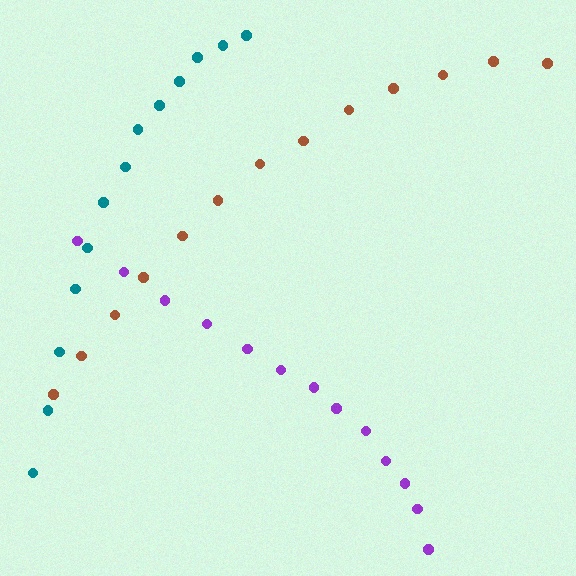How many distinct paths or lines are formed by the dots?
There are 3 distinct paths.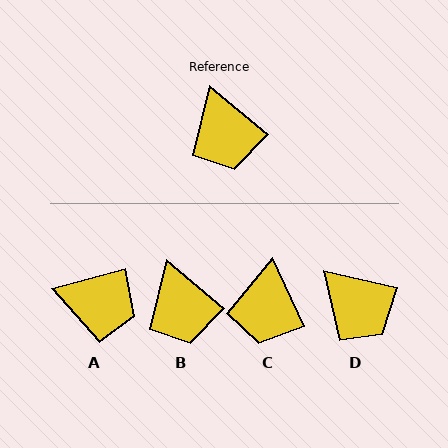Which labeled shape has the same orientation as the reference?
B.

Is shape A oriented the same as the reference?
No, it is off by about 55 degrees.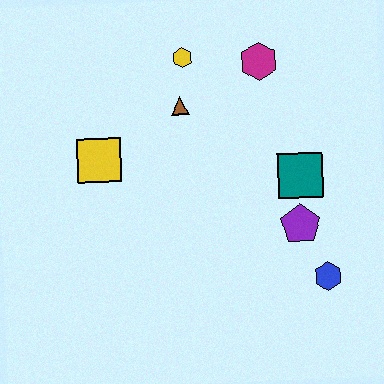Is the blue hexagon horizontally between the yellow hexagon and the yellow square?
No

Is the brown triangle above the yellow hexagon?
No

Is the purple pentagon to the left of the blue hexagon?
Yes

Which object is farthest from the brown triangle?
The blue hexagon is farthest from the brown triangle.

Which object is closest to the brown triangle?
The yellow hexagon is closest to the brown triangle.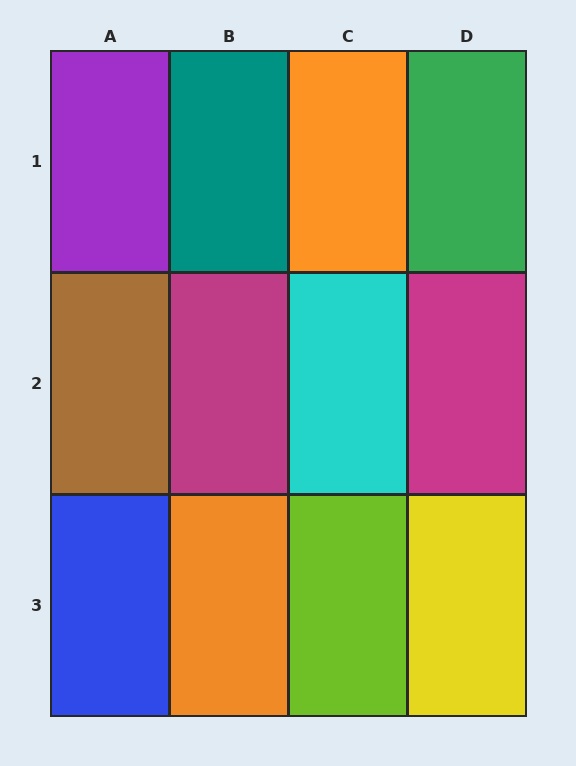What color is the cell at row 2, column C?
Cyan.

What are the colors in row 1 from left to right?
Purple, teal, orange, green.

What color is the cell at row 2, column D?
Magenta.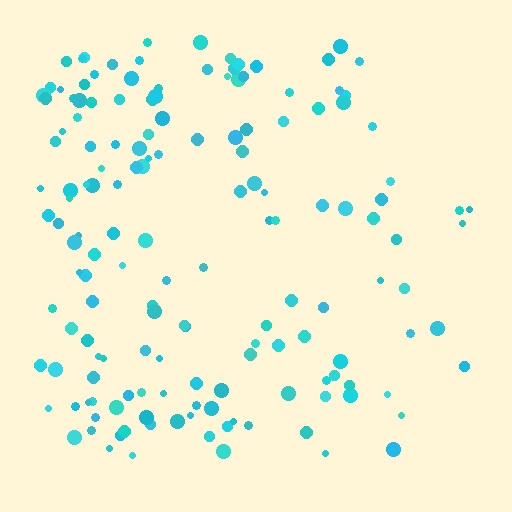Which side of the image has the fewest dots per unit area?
The right.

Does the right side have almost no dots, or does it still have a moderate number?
Still a moderate number, just noticeably fewer than the left.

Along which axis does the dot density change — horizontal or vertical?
Horizontal.